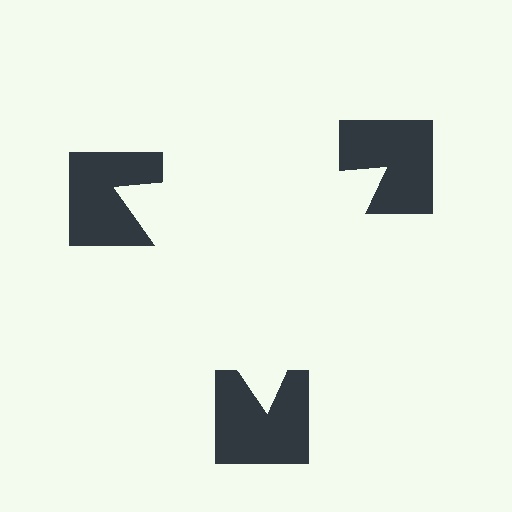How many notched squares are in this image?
There are 3 — one at each vertex of the illusory triangle.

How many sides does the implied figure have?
3 sides.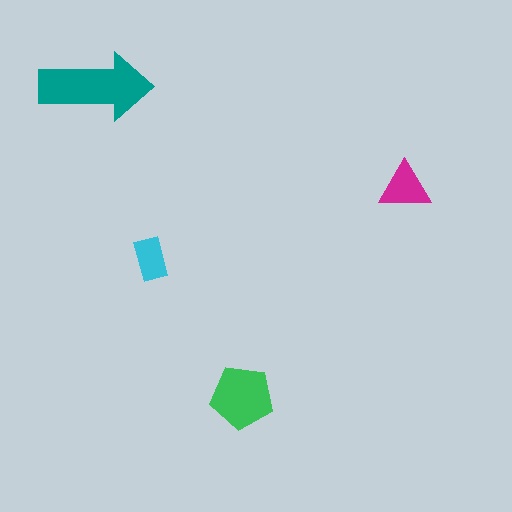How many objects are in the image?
There are 4 objects in the image.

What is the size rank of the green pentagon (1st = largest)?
2nd.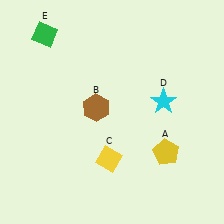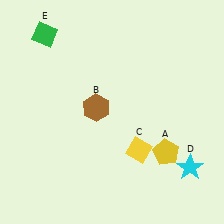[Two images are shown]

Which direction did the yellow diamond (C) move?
The yellow diamond (C) moved right.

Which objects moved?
The objects that moved are: the yellow diamond (C), the cyan star (D).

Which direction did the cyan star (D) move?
The cyan star (D) moved down.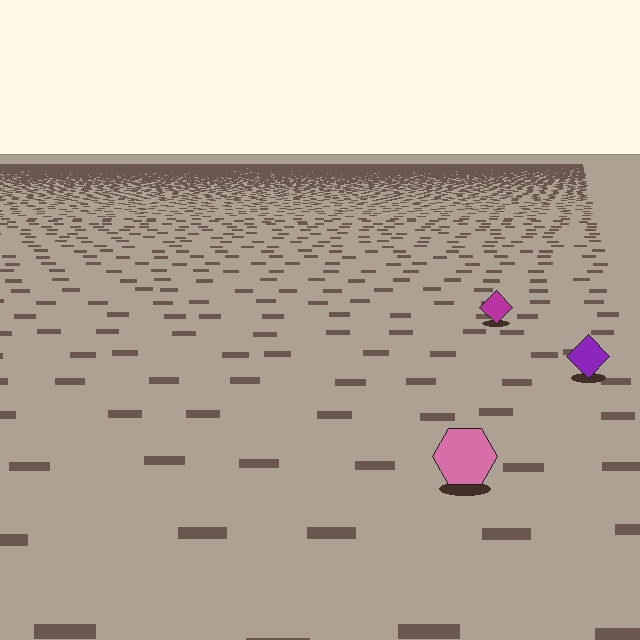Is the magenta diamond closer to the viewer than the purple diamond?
No. The purple diamond is closer — you can tell from the texture gradient: the ground texture is coarser near it.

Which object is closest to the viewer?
The pink hexagon is closest. The texture marks near it are larger and more spread out.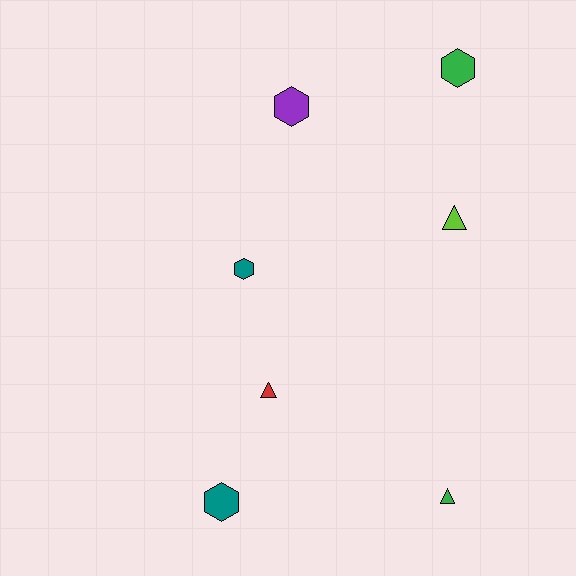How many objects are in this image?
There are 7 objects.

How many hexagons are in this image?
There are 4 hexagons.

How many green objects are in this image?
There are 2 green objects.